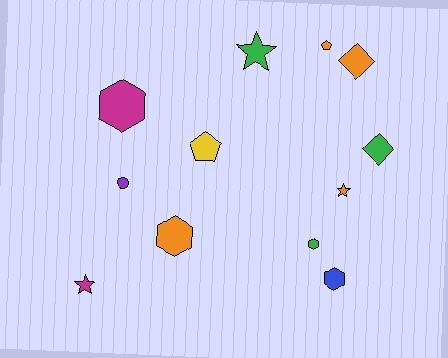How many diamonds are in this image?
There are 2 diamonds.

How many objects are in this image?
There are 12 objects.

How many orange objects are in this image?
There are 4 orange objects.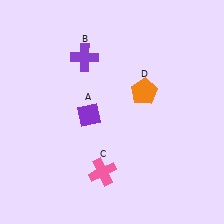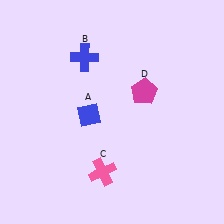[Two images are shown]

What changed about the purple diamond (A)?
In Image 1, A is purple. In Image 2, it changed to blue.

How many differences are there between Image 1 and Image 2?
There are 3 differences between the two images.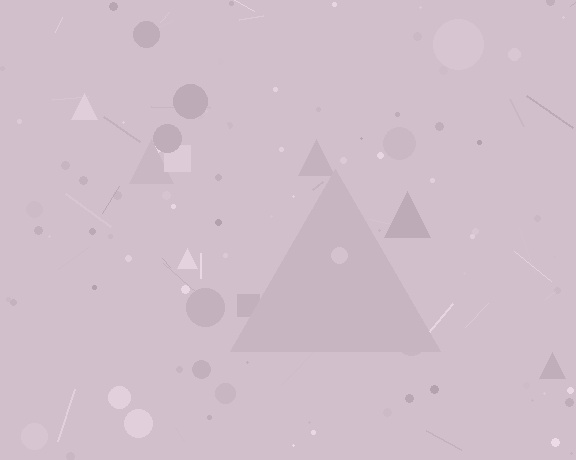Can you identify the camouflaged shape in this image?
The camouflaged shape is a triangle.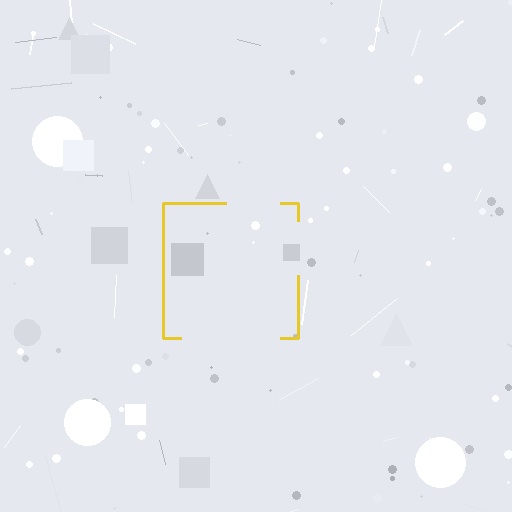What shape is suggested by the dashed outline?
The dashed outline suggests a square.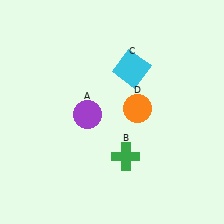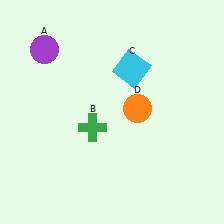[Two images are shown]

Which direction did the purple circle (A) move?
The purple circle (A) moved up.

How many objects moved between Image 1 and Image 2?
2 objects moved between the two images.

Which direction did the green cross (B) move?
The green cross (B) moved left.